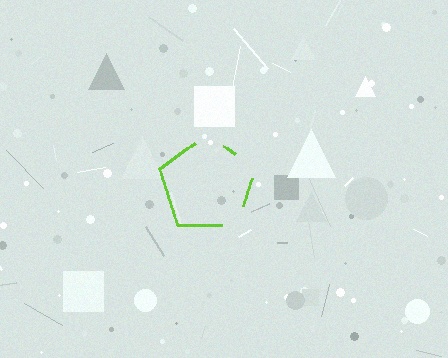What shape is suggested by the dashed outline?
The dashed outline suggests a pentagon.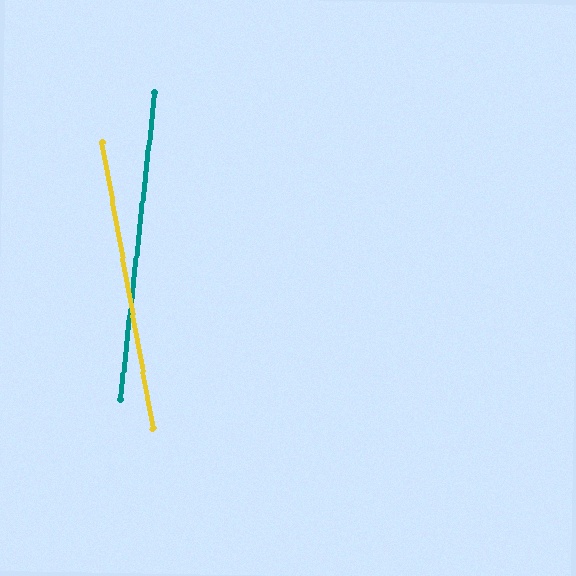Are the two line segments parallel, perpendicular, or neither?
Neither parallel nor perpendicular — they differ by about 17°.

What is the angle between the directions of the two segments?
Approximately 17 degrees.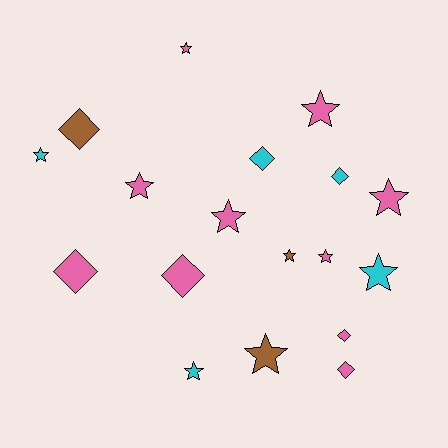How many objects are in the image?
There are 18 objects.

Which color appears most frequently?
Pink, with 10 objects.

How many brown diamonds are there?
There is 1 brown diamond.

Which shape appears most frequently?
Star, with 11 objects.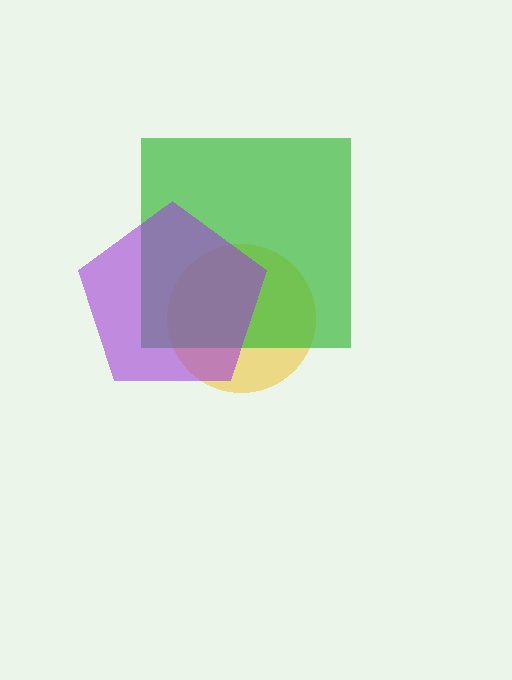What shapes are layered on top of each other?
The layered shapes are: a yellow circle, a green square, a purple pentagon.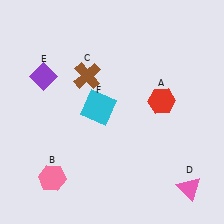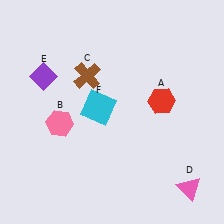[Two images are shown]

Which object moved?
The pink hexagon (B) moved up.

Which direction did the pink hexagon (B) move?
The pink hexagon (B) moved up.